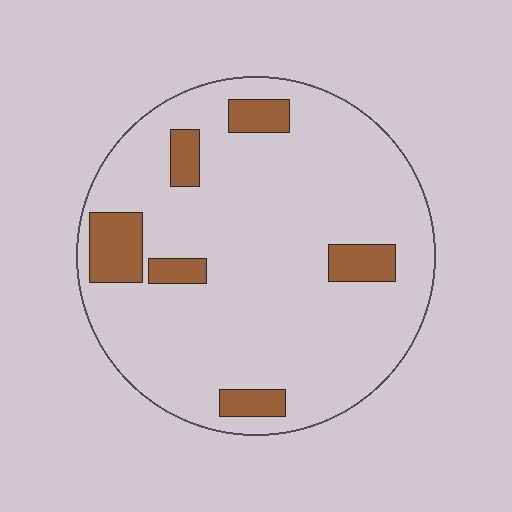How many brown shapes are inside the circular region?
6.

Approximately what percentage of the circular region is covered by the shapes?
Approximately 15%.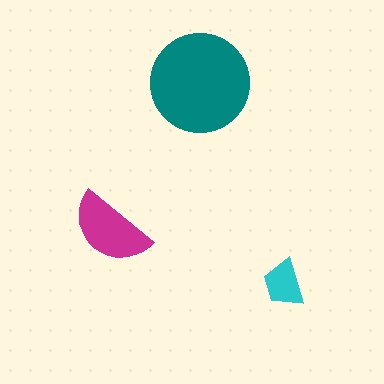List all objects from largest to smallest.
The teal circle, the magenta semicircle, the cyan trapezoid.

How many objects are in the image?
There are 3 objects in the image.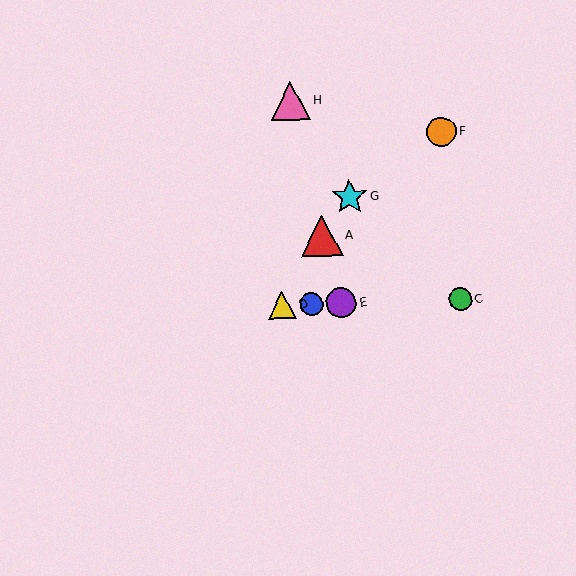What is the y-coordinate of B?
Object B is at y≈304.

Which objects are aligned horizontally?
Objects B, C, D, E are aligned horizontally.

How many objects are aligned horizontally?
4 objects (B, C, D, E) are aligned horizontally.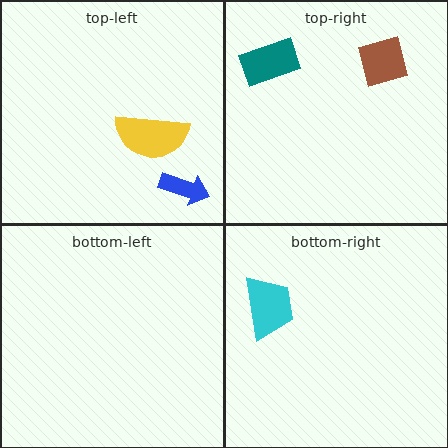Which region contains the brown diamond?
The top-right region.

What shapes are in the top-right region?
The brown diamond, the teal rectangle.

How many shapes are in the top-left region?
2.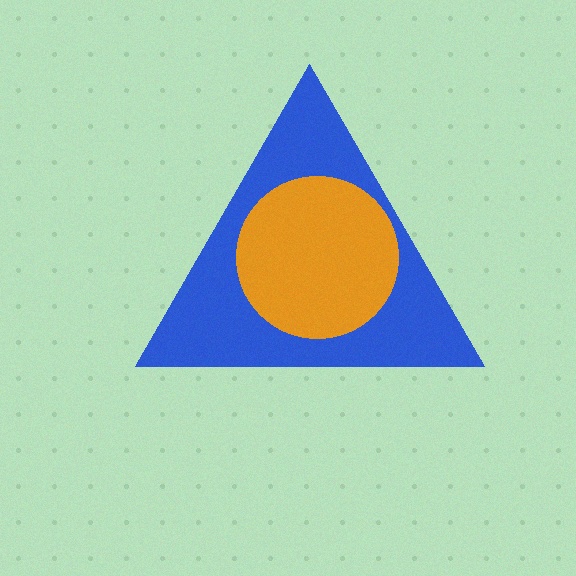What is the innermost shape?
The orange circle.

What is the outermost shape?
The blue triangle.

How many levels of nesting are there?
2.